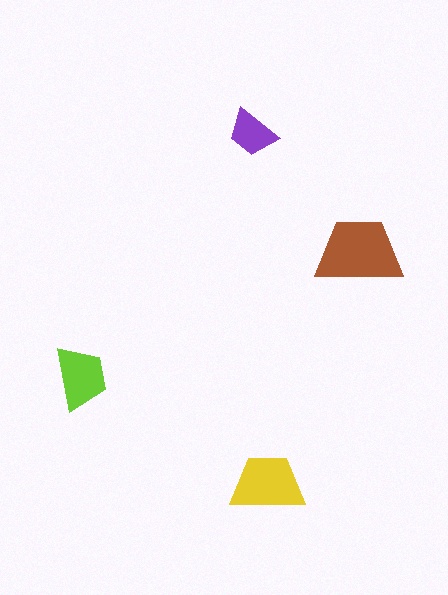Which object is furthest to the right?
The brown trapezoid is rightmost.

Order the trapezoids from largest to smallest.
the brown one, the yellow one, the lime one, the purple one.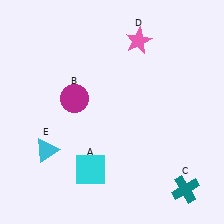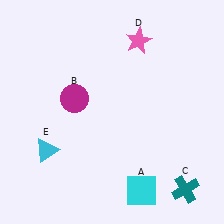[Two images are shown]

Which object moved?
The cyan square (A) moved right.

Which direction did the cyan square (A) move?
The cyan square (A) moved right.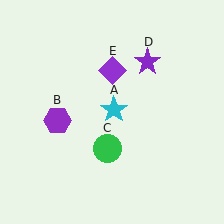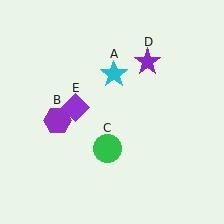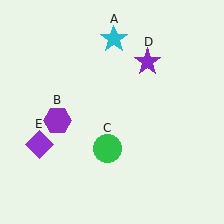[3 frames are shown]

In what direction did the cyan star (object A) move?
The cyan star (object A) moved up.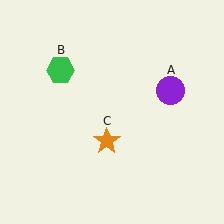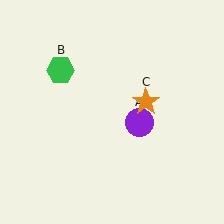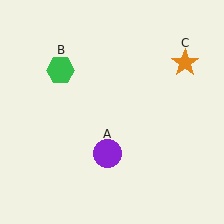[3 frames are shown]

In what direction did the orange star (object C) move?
The orange star (object C) moved up and to the right.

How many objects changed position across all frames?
2 objects changed position: purple circle (object A), orange star (object C).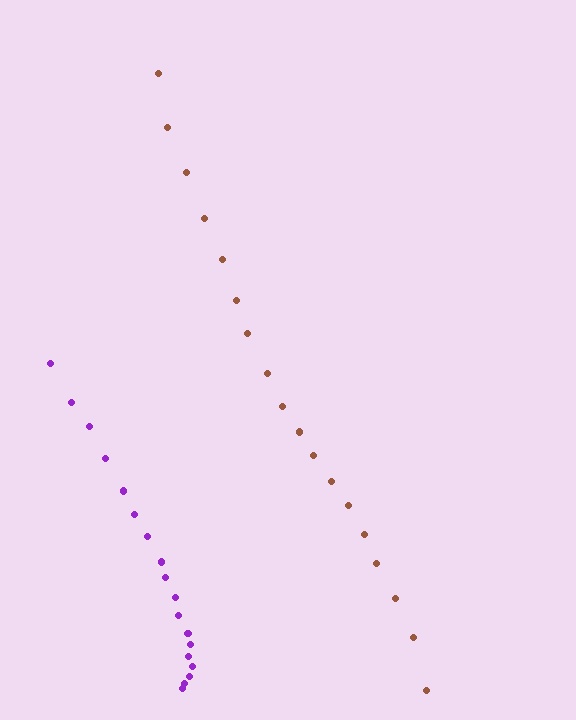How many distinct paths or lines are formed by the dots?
There are 2 distinct paths.